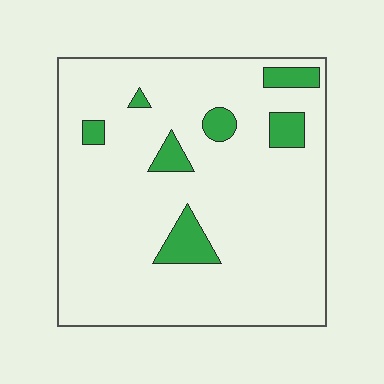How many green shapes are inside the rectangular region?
7.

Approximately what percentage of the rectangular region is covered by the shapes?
Approximately 10%.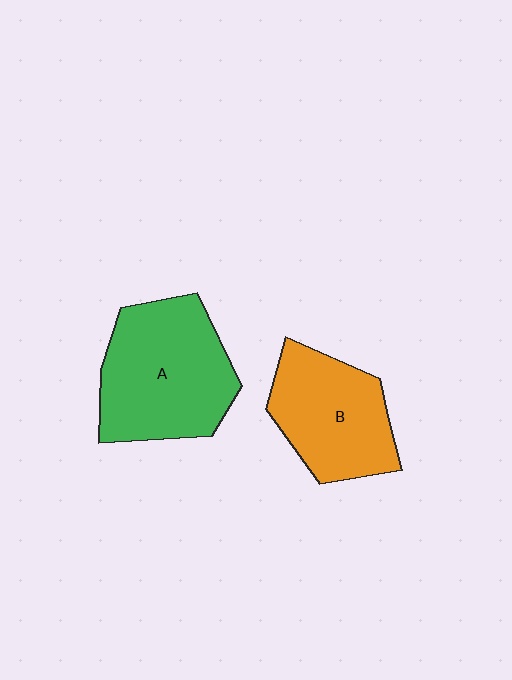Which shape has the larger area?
Shape A (green).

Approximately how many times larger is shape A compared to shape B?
Approximately 1.3 times.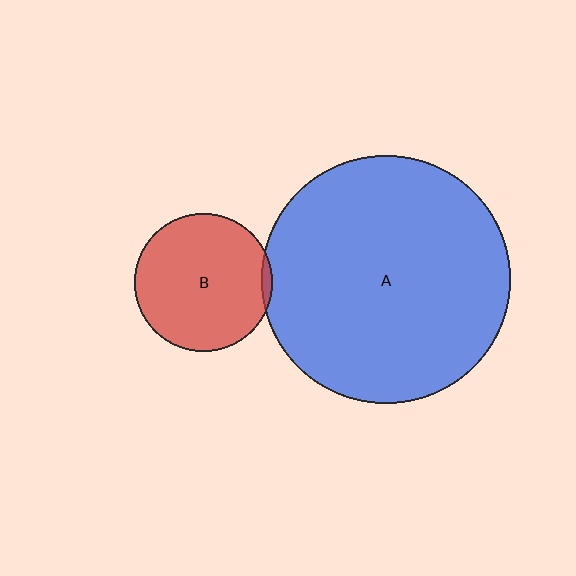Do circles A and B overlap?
Yes.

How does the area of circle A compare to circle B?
Approximately 3.2 times.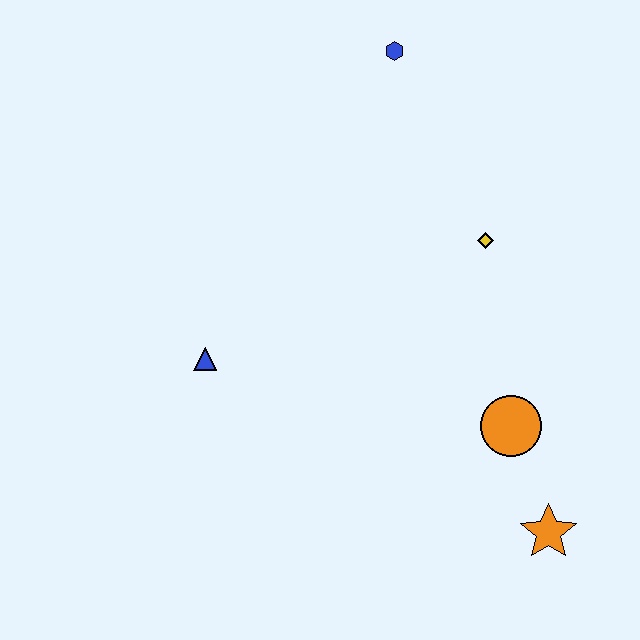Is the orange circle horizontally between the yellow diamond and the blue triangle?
No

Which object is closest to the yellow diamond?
The orange circle is closest to the yellow diamond.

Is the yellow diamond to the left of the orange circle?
Yes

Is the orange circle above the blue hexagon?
No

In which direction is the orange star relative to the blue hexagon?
The orange star is below the blue hexagon.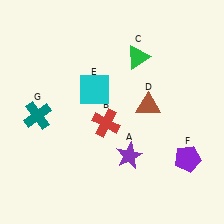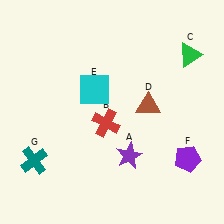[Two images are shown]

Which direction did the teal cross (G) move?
The teal cross (G) moved down.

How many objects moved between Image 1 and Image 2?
2 objects moved between the two images.